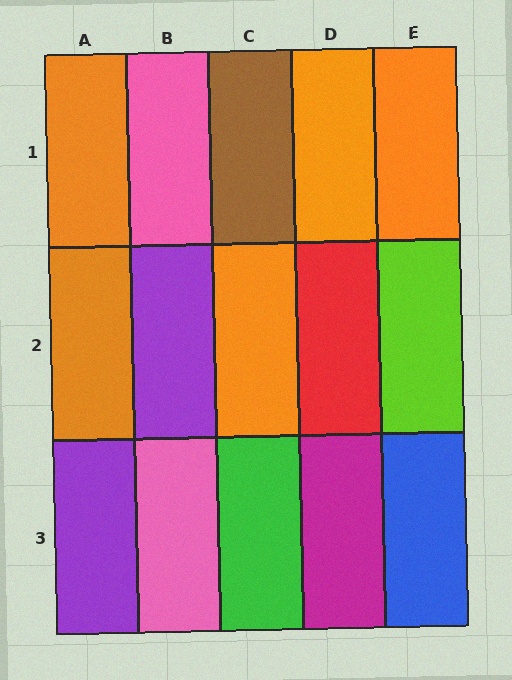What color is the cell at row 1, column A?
Orange.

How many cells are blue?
1 cell is blue.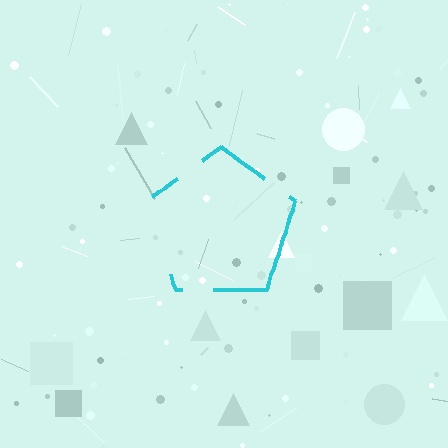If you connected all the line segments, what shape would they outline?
They would outline a pentagon.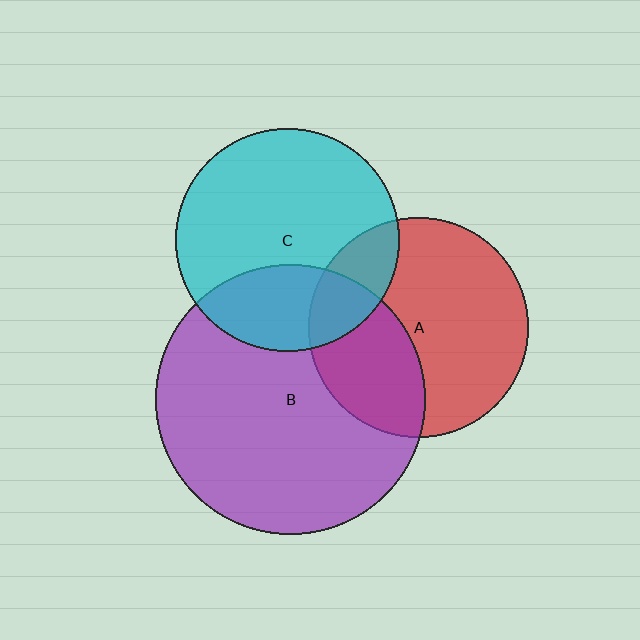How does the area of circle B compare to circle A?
Approximately 1.5 times.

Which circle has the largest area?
Circle B (purple).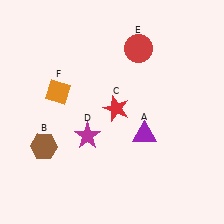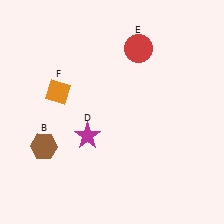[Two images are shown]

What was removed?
The purple triangle (A), the red star (C) were removed in Image 2.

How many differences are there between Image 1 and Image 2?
There are 2 differences between the two images.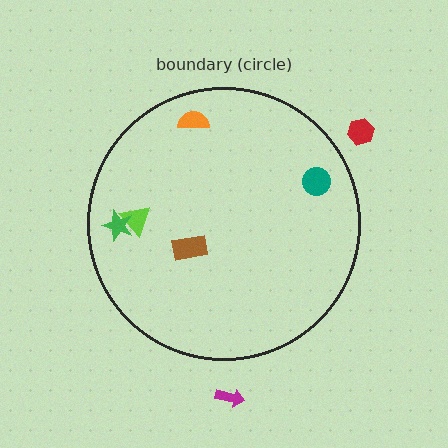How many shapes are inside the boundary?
5 inside, 2 outside.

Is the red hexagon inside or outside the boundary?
Outside.